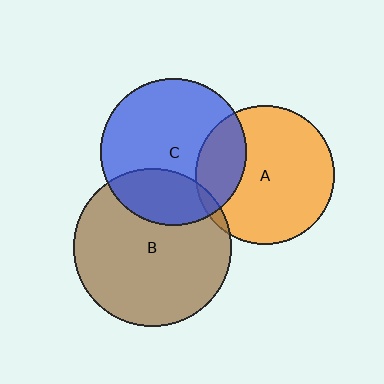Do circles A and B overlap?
Yes.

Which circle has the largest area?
Circle B (brown).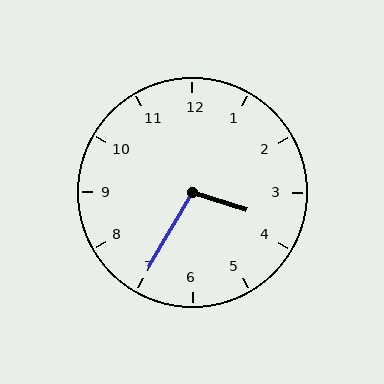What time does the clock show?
3:35.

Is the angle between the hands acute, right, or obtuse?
It is obtuse.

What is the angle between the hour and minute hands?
Approximately 102 degrees.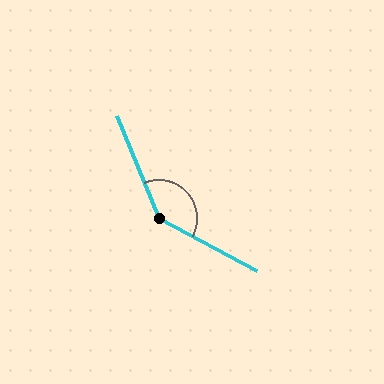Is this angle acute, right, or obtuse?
It is obtuse.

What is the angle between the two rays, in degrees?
Approximately 141 degrees.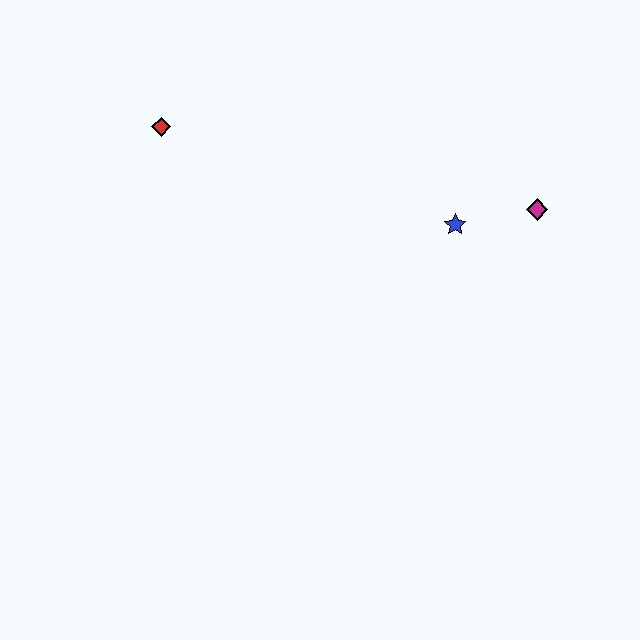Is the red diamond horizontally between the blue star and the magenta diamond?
No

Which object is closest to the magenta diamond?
The blue star is closest to the magenta diamond.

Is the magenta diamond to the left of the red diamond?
No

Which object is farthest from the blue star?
The red diamond is farthest from the blue star.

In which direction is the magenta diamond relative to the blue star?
The magenta diamond is to the right of the blue star.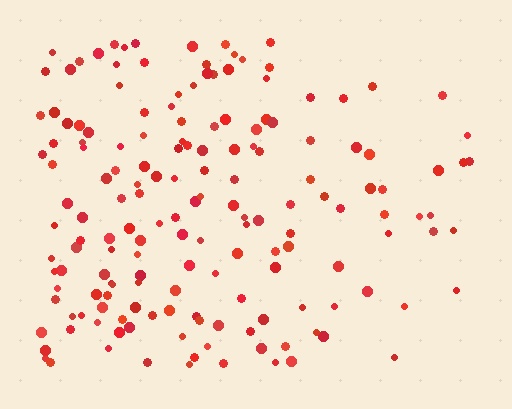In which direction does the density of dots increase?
From right to left, with the left side densest.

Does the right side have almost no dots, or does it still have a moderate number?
Still a moderate number, just noticeably fewer than the left.